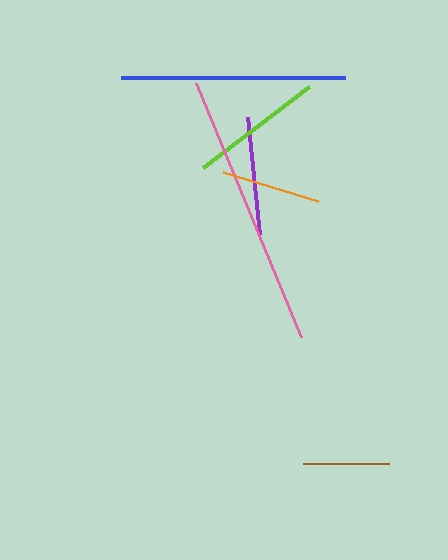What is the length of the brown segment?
The brown segment is approximately 86 pixels long.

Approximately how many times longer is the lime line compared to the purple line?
The lime line is approximately 1.1 times the length of the purple line.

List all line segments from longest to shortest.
From longest to shortest: pink, blue, lime, purple, orange, brown.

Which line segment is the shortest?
The brown line is the shortest at approximately 86 pixels.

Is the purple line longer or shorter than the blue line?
The blue line is longer than the purple line.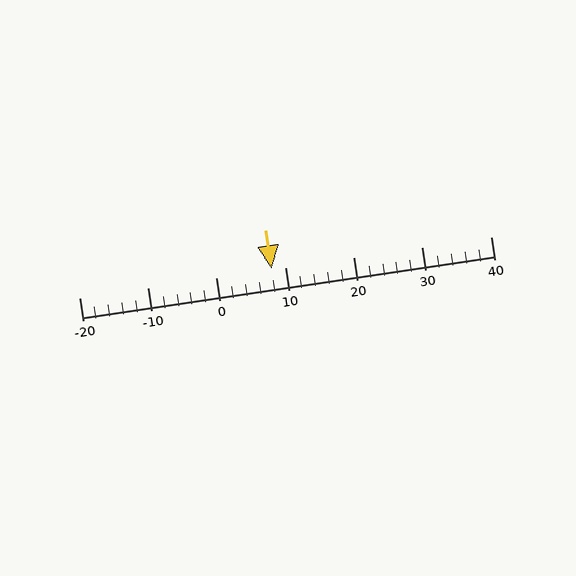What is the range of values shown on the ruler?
The ruler shows values from -20 to 40.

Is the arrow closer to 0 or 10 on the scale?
The arrow is closer to 10.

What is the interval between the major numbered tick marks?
The major tick marks are spaced 10 units apart.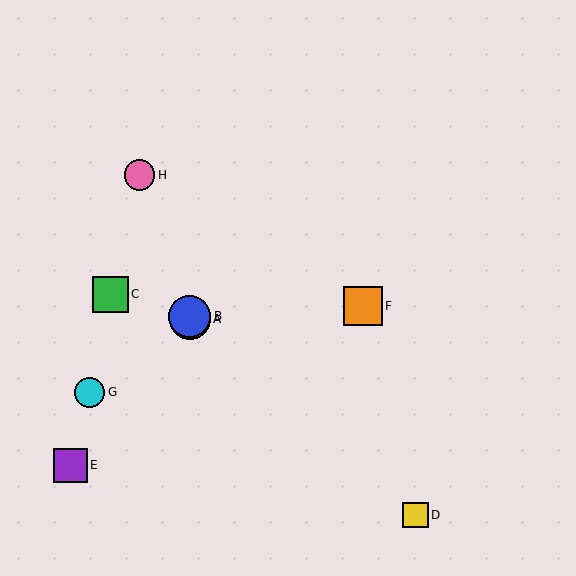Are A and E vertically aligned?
No, A is at x≈190 and E is at x≈70.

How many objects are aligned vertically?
2 objects (A, B) are aligned vertically.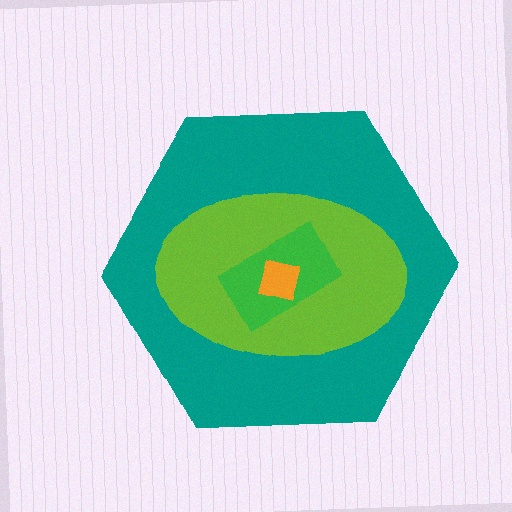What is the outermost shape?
The teal hexagon.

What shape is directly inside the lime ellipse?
The green rectangle.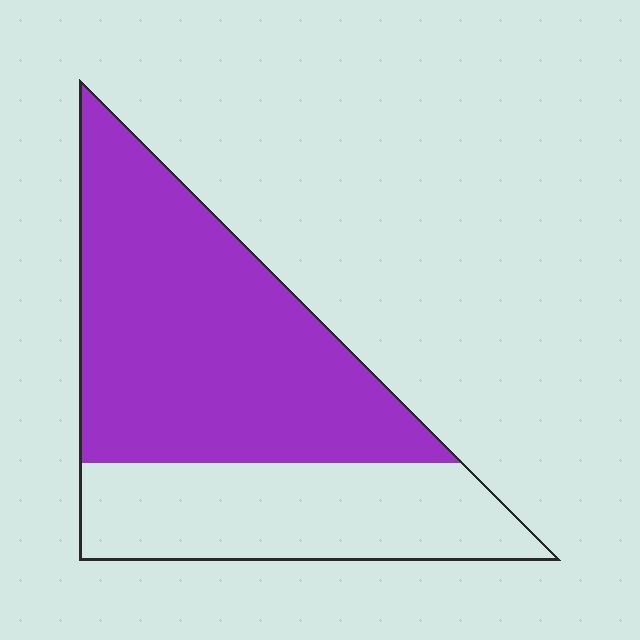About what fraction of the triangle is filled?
About five eighths (5/8).